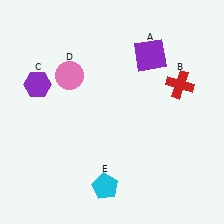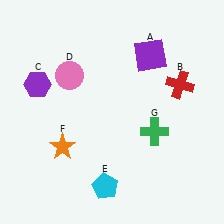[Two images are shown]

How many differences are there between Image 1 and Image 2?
There are 2 differences between the two images.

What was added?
An orange star (F), a green cross (G) were added in Image 2.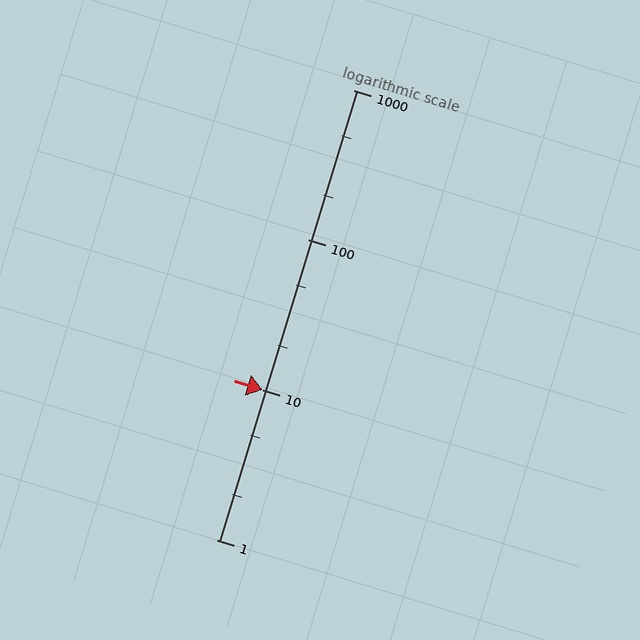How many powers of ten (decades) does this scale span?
The scale spans 3 decades, from 1 to 1000.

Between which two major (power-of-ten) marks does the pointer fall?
The pointer is between 10 and 100.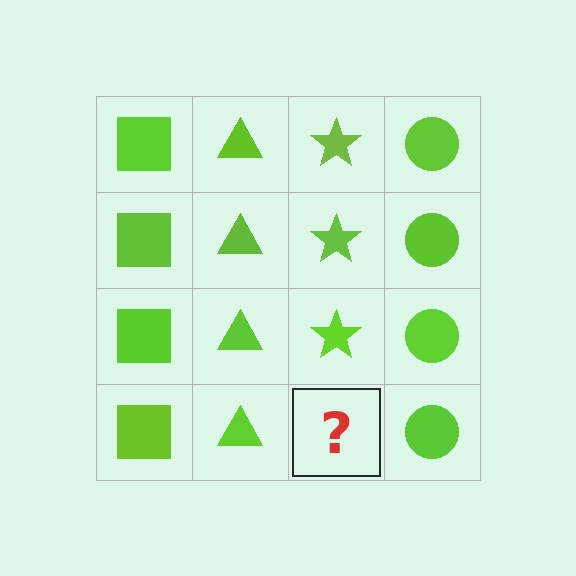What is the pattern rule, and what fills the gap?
The rule is that each column has a consistent shape. The gap should be filled with a lime star.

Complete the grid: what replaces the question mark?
The question mark should be replaced with a lime star.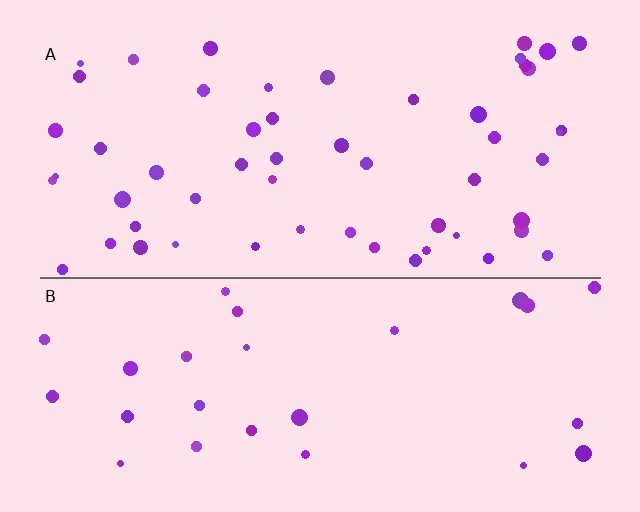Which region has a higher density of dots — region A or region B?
A (the top).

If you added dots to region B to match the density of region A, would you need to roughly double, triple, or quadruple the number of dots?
Approximately double.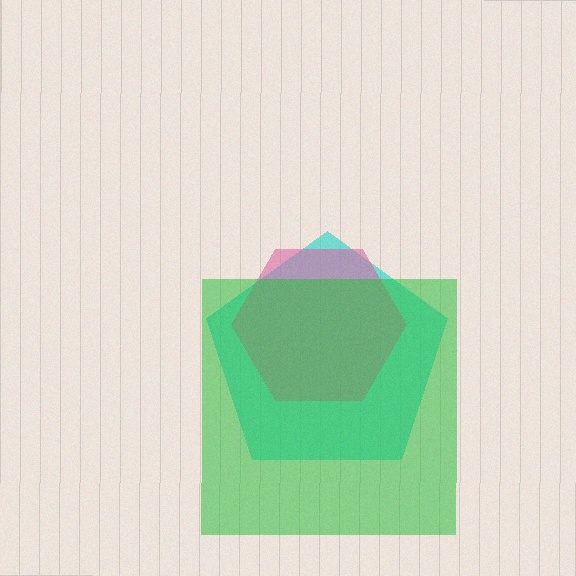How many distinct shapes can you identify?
There are 3 distinct shapes: a cyan pentagon, a pink hexagon, a green square.